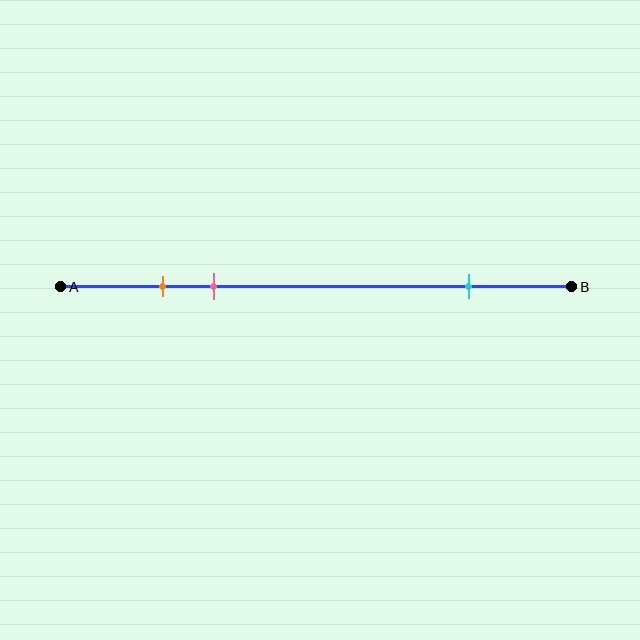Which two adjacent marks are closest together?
The orange and pink marks are the closest adjacent pair.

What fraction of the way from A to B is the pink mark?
The pink mark is approximately 30% (0.3) of the way from A to B.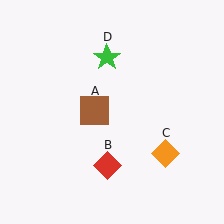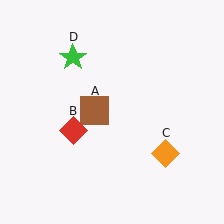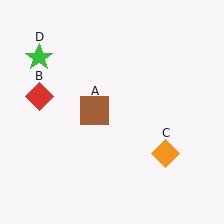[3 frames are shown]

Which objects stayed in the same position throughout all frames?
Brown square (object A) and orange diamond (object C) remained stationary.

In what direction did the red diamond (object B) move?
The red diamond (object B) moved up and to the left.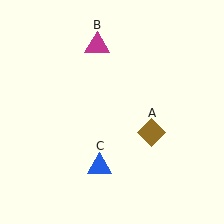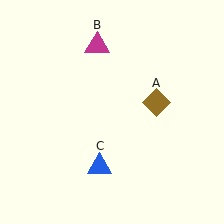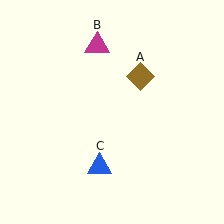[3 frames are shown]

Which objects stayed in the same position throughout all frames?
Magenta triangle (object B) and blue triangle (object C) remained stationary.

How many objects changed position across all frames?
1 object changed position: brown diamond (object A).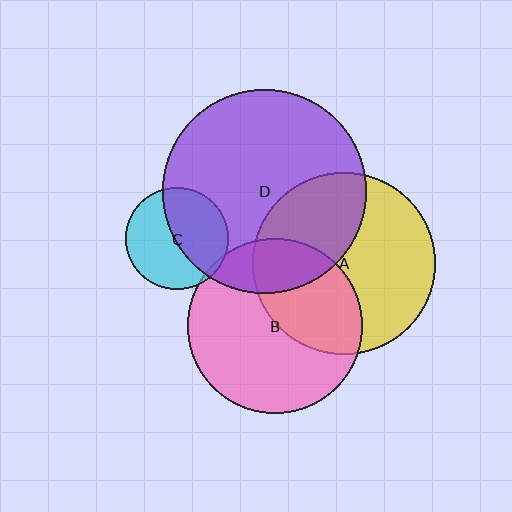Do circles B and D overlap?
Yes.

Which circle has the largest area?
Circle D (purple).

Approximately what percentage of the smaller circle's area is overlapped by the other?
Approximately 20%.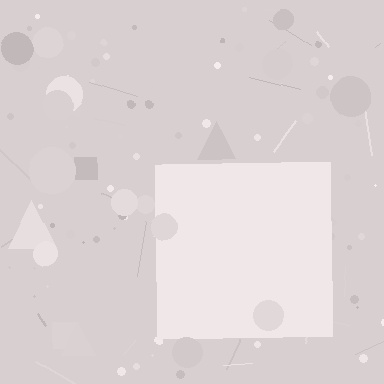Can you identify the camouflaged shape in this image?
The camouflaged shape is a square.